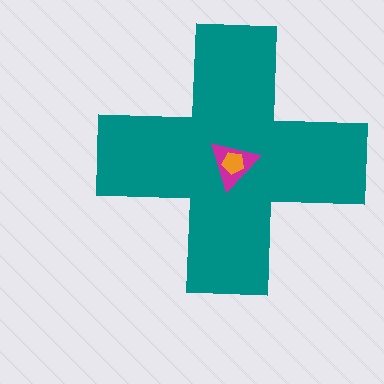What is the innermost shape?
The orange pentagon.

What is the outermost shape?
The teal cross.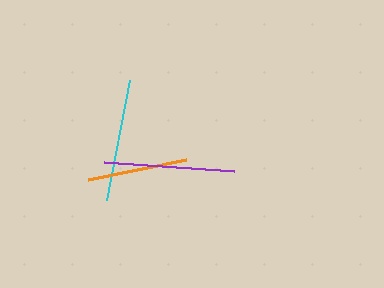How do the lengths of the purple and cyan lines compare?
The purple and cyan lines are approximately the same length.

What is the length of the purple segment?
The purple segment is approximately 130 pixels long.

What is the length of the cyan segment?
The cyan segment is approximately 122 pixels long.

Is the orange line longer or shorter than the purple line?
The purple line is longer than the orange line.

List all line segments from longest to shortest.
From longest to shortest: purple, cyan, orange.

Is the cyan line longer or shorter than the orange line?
The cyan line is longer than the orange line.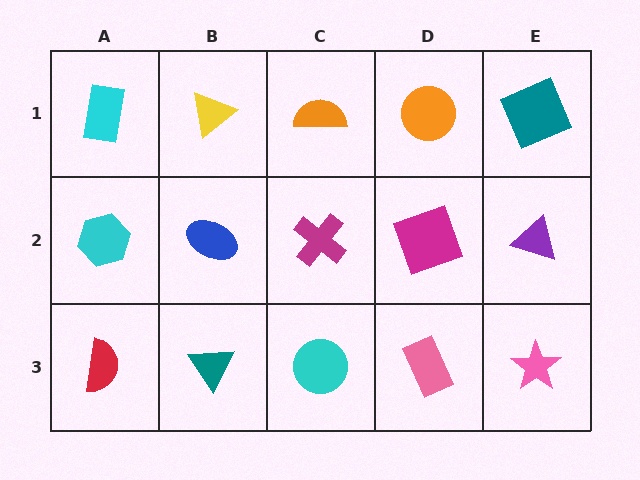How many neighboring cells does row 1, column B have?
3.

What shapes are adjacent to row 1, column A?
A cyan hexagon (row 2, column A), a yellow triangle (row 1, column B).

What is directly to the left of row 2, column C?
A blue ellipse.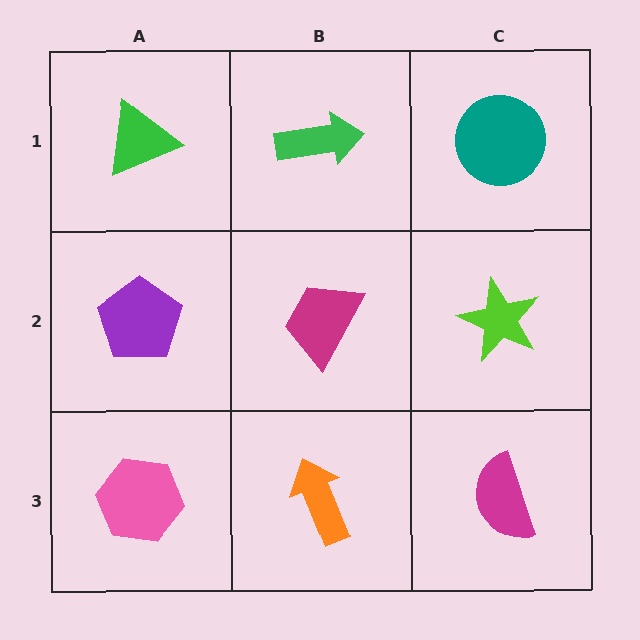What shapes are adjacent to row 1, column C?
A lime star (row 2, column C), a green arrow (row 1, column B).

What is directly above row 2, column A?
A green triangle.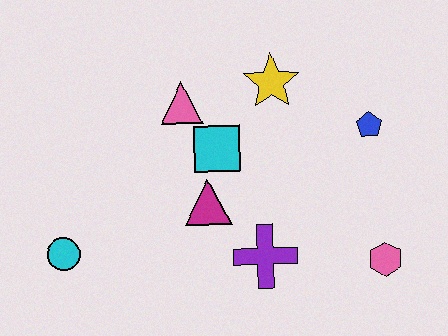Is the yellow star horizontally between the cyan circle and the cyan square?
No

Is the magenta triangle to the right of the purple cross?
No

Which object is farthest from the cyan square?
The pink hexagon is farthest from the cyan square.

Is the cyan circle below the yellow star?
Yes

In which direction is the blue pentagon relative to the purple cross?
The blue pentagon is above the purple cross.